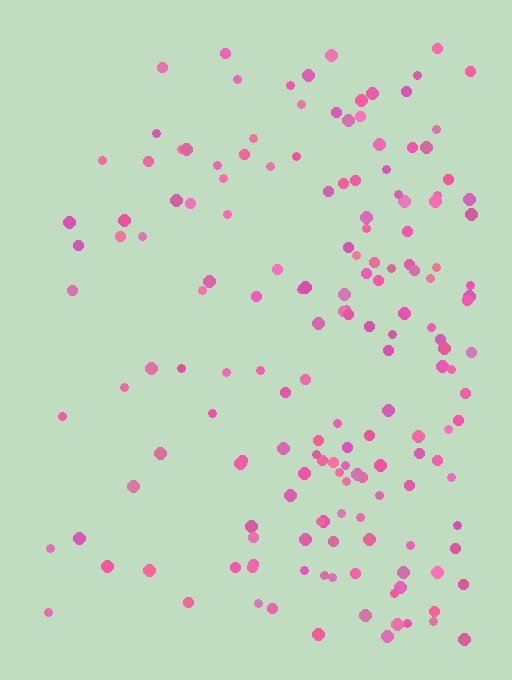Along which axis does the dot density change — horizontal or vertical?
Horizontal.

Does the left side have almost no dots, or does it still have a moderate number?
Still a moderate number, just noticeably fewer than the right.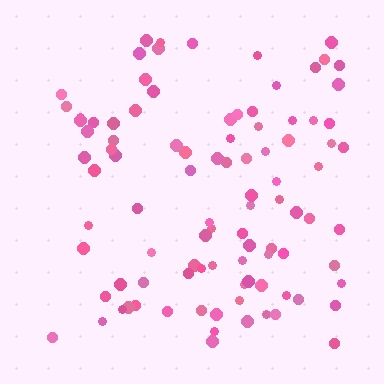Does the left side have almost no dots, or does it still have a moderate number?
Still a moderate number, just noticeably fewer than the right.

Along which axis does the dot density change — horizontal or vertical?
Horizontal.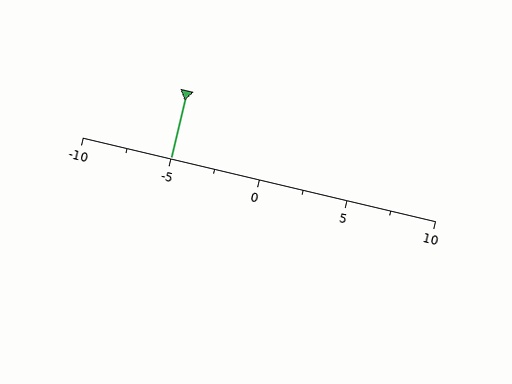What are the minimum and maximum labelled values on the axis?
The axis runs from -10 to 10.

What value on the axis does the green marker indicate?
The marker indicates approximately -5.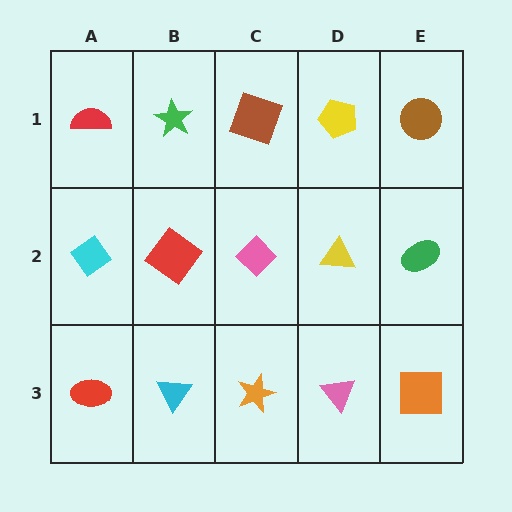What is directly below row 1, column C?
A pink diamond.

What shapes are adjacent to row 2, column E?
A brown circle (row 1, column E), an orange square (row 3, column E), a yellow triangle (row 2, column D).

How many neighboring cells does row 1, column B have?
3.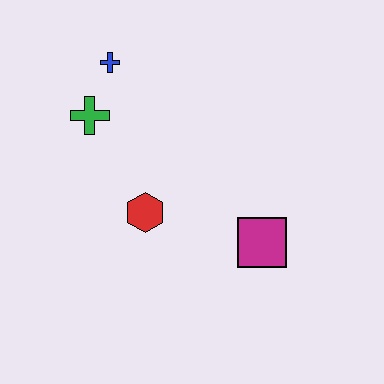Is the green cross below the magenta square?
No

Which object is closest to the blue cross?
The green cross is closest to the blue cross.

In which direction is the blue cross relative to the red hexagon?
The blue cross is above the red hexagon.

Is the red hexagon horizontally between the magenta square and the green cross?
Yes